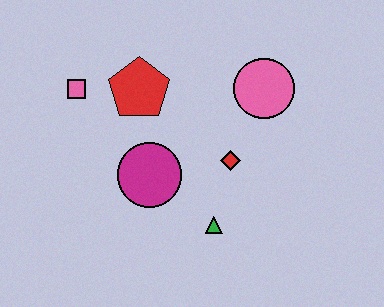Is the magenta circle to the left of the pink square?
No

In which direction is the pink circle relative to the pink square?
The pink circle is to the right of the pink square.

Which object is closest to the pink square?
The red pentagon is closest to the pink square.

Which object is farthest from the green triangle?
The pink square is farthest from the green triangle.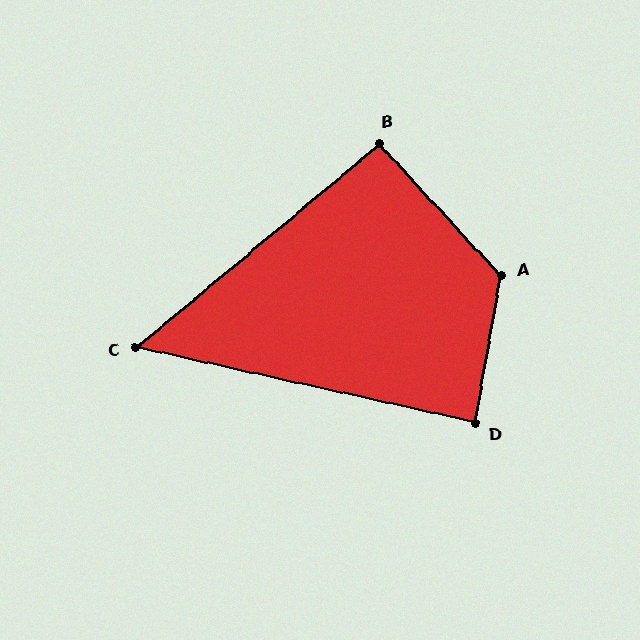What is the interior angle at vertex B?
Approximately 93 degrees (approximately right).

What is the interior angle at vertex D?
Approximately 87 degrees (approximately right).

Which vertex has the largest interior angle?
A, at approximately 128 degrees.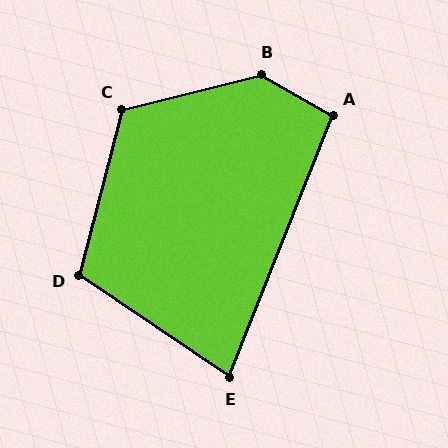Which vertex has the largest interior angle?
B, at approximately 137 degrees.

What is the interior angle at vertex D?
Approximately 110 degrees (obtuse).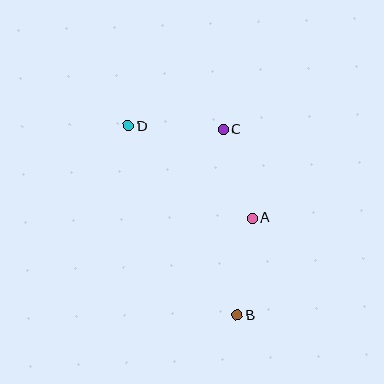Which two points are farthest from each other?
Points B and D are farthest from each other.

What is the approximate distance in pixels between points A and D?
The distance between A and D is approximately 154 pixels.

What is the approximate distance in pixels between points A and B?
The distance between A and B is approximately 98 pixels.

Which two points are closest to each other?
Points A and C are closest to each other.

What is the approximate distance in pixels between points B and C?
The distance between B and C is approximately 186 pixels.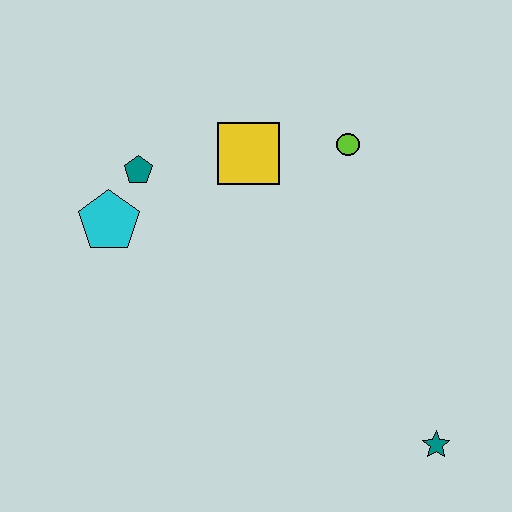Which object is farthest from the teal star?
The teal pentagon is farthest from the teal star.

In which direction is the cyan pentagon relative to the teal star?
The cyan pentagon is to the left of the teal star.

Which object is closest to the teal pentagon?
The cyan pentagon is closest to the teal pentagon.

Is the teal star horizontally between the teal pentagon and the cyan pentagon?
No